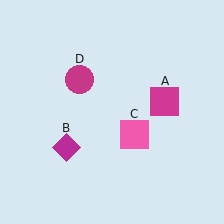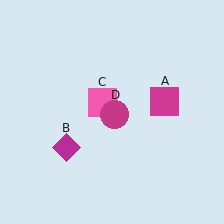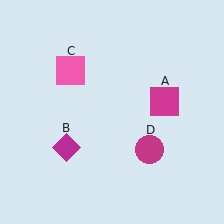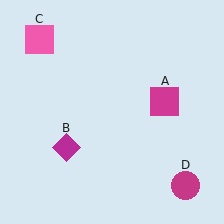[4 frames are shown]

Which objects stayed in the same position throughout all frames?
Magenta square (object A) and magenta diamond (object B) remained stationary.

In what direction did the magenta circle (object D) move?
The magenta circle (object D) moved down and to the right.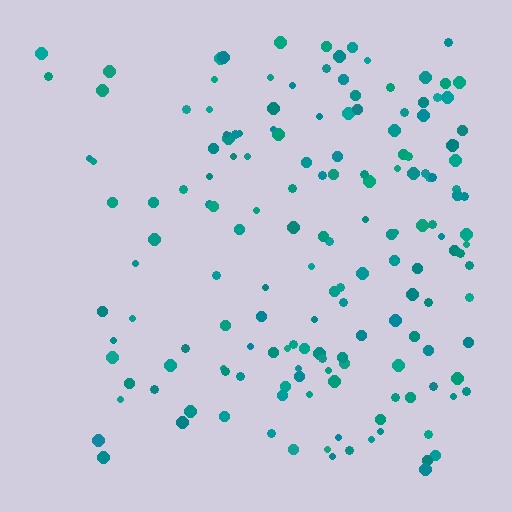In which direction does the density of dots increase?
From left to right, with the right side densest.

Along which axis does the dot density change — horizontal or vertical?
Horizontal.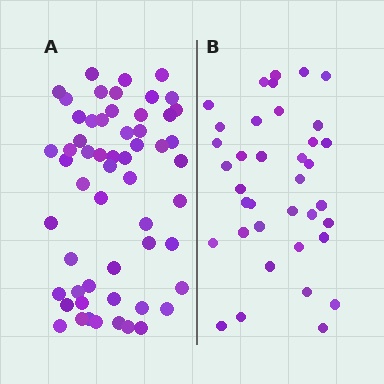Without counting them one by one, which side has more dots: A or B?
Region A (the left region) has more dots.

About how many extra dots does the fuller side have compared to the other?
Region A has approximately 20 more dots than region B.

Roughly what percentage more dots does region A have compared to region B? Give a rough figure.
About 55% more.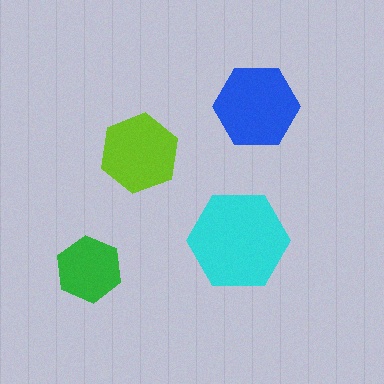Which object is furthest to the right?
The blue hexagon is rightmost.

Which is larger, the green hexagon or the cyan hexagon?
The cyan one.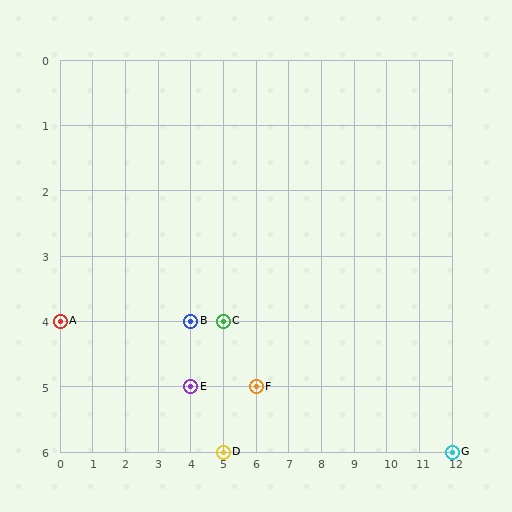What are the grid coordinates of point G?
Point G is at grid coordinates (12, 6).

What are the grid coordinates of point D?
Point D is at grid coordinates (5, 6).